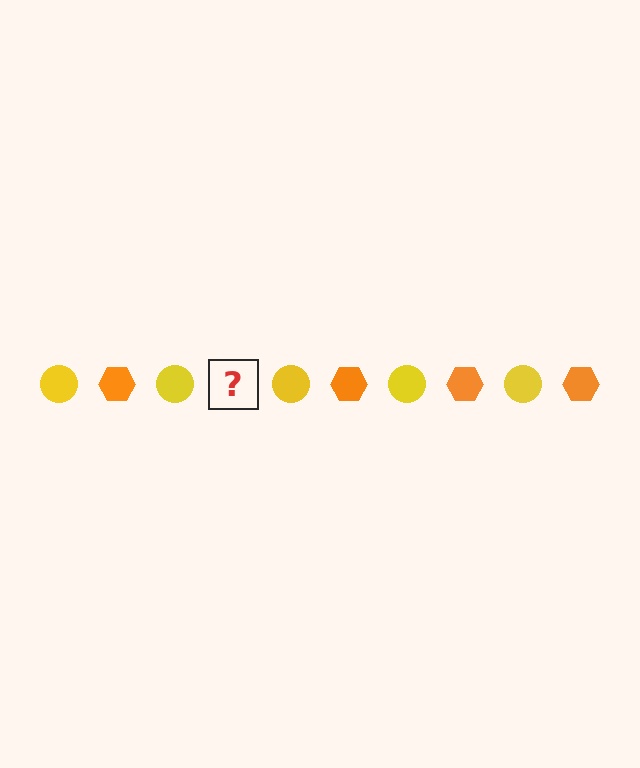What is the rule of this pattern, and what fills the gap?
The rule is that the pattern alternates between yellow circle and orange hexagon. The gap should be filled with an orange hexagon.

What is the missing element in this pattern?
The missing element is an orange hexagon.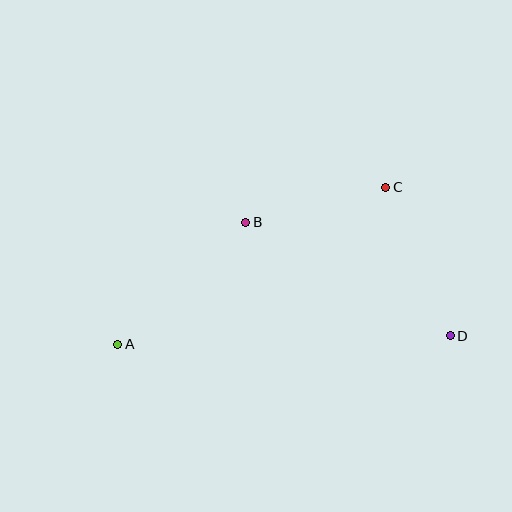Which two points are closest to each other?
Points B and C are closest to each other.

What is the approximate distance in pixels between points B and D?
The distance between B and D is approximately 234 pixels.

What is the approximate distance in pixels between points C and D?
The distance between C and D is approximately 162 pixels.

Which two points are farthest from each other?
Points A and D are farthest from each other.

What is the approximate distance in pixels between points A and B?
The distance between A and B is approximately 177 pixels.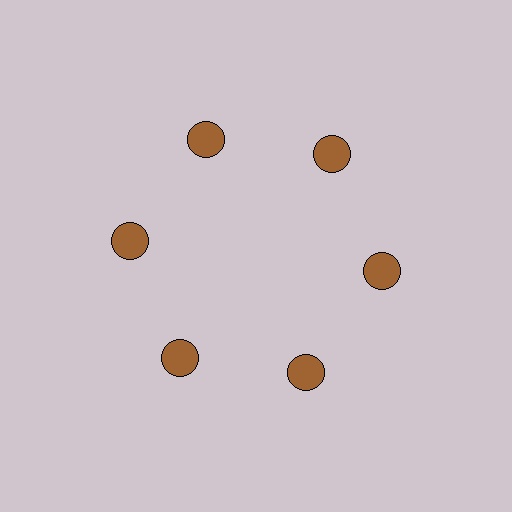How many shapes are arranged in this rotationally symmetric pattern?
There are 6 shapes, arranged in 6 groups of 1.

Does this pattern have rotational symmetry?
Yes, this pattern has 6-fold rotational symmetry. It looks the same after rotating 60 degrees around the center.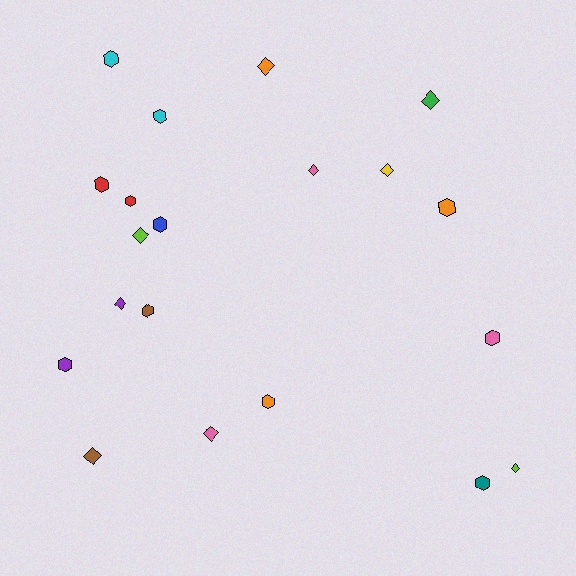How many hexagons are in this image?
There are 11 hexagons.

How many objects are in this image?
There are 20 objects.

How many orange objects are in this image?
There are 3 orange objects.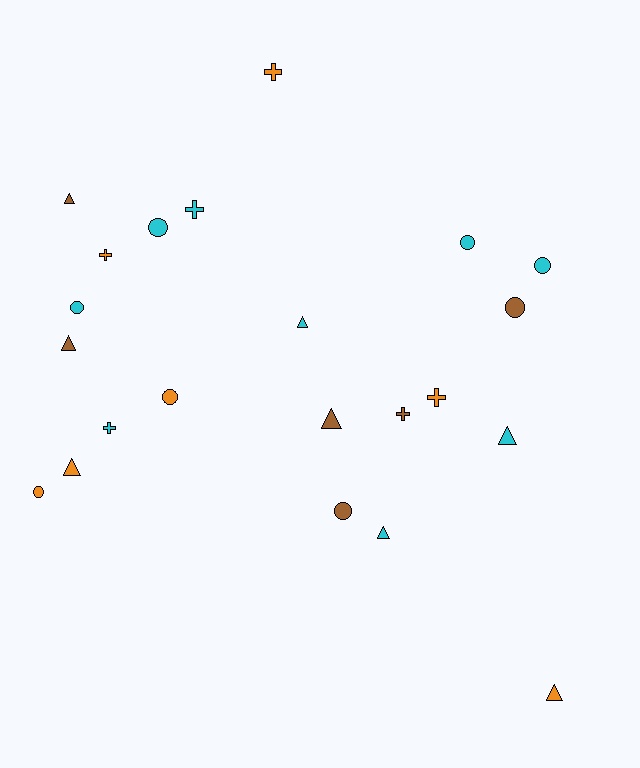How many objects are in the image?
There are 22 objects.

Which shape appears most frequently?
Circle, with 8 objects.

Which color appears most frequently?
Cyan, with 9 objects.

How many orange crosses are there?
There are 3 orange crosses.